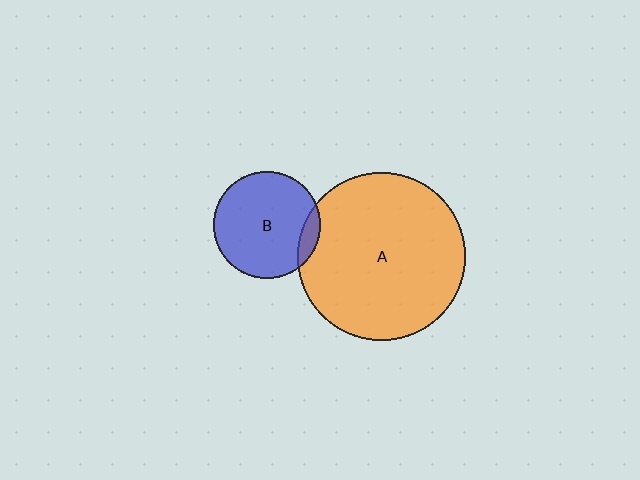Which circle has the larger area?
Circle A (orange).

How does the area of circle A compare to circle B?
Approximately 2.5 times.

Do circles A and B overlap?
Yes.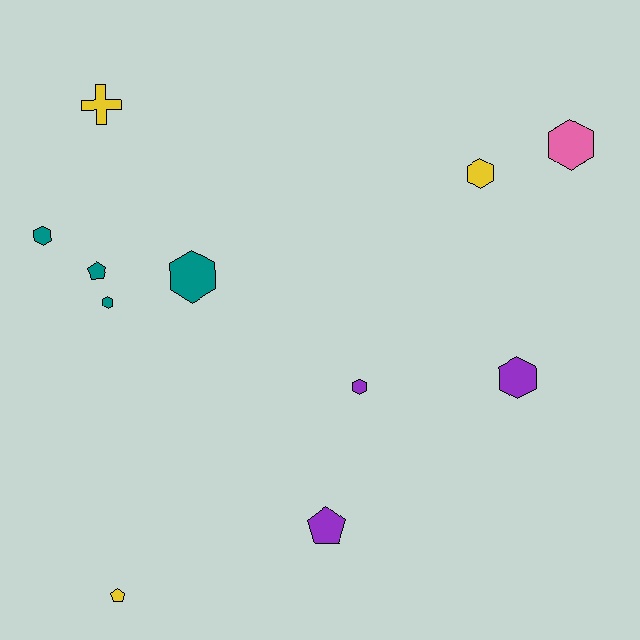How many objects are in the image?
There are 11 objects.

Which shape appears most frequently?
Hexagon, with 7 objects.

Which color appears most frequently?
Teal, with 4 objects.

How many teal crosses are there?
There are no teal crosses.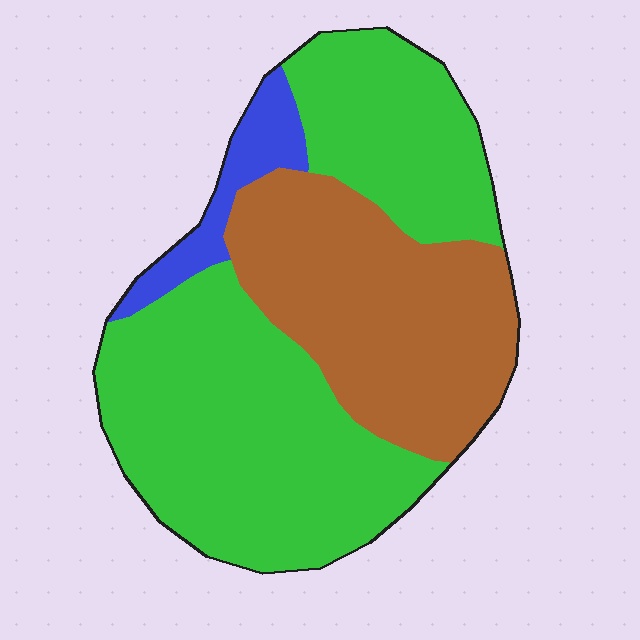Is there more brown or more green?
Green.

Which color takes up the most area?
Green, at roughly 60%.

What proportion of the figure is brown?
Brown covers 34% of the figure.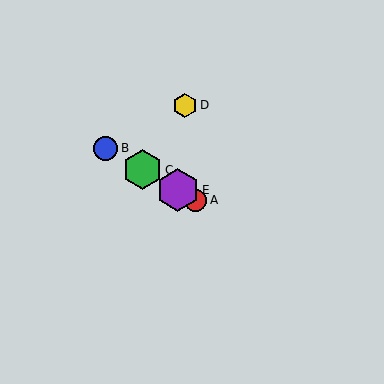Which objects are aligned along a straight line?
Objects A, B, C, E are aligned along a straight line.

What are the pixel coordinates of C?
Object C is at (142, 170).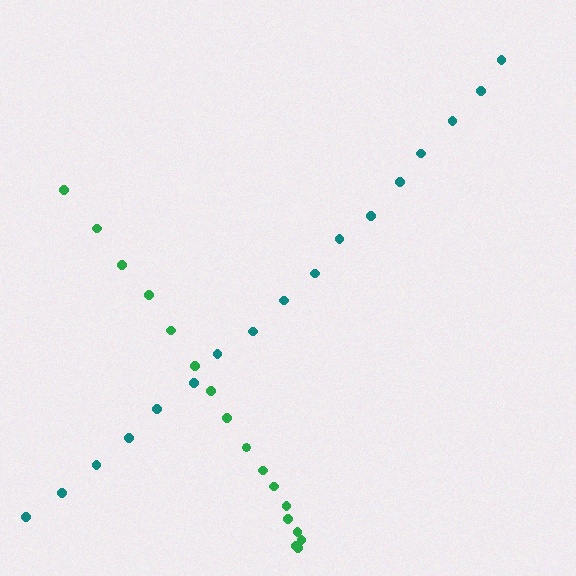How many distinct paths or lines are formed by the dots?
There are 2 distinct paths.